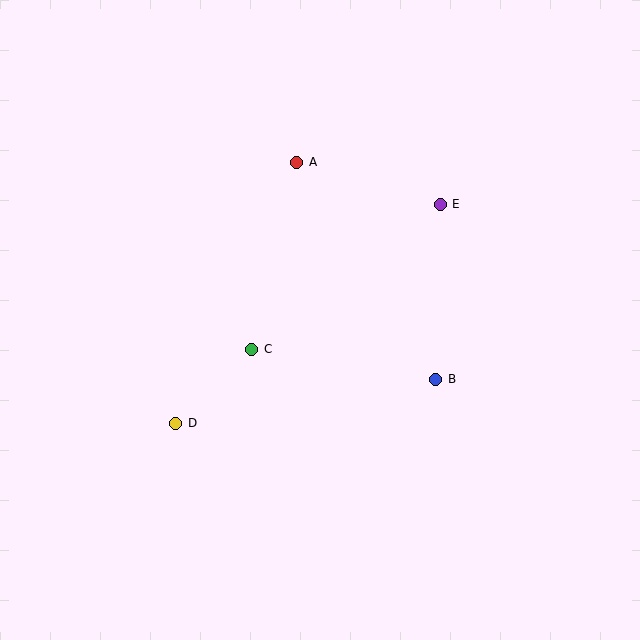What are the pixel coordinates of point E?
Point E is at (440, 204).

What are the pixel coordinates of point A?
Point A is at (297, 162).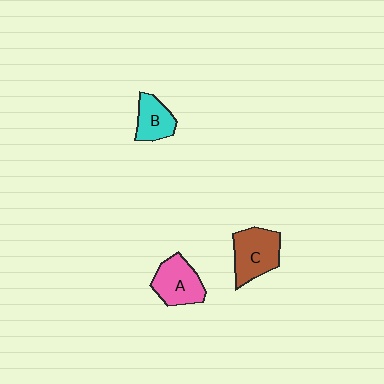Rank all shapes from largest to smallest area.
From largest to smallest: C (brown), A (pink), B (cyan).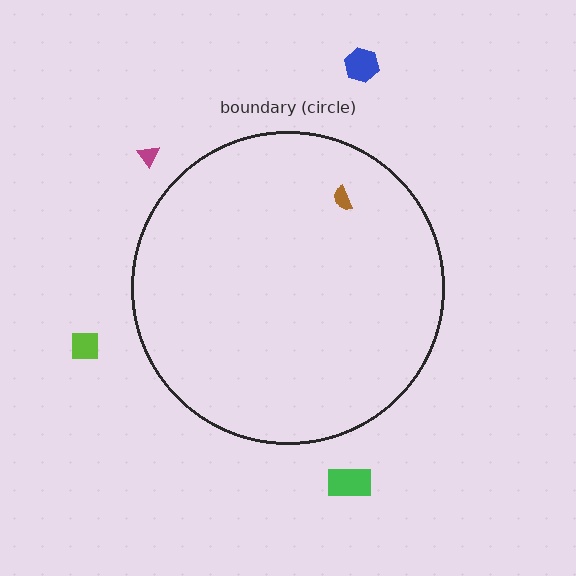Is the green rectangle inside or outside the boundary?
Outside.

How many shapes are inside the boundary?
1 inside, 4 outside.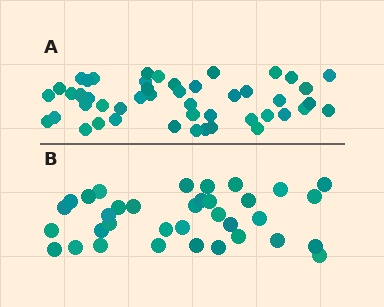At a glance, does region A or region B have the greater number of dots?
Region A (the top region) has more dots.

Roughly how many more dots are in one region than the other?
Region A has roughly 12 or so more dots than region B.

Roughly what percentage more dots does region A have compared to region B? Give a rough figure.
About 35% more.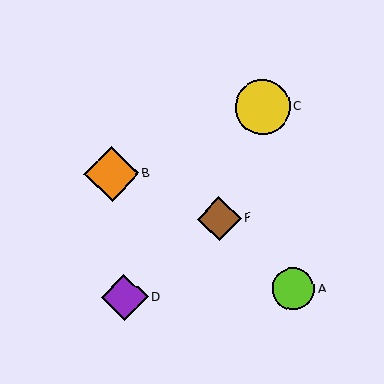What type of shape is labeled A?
Shape A is a lime circle.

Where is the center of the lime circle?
The center of the lime circle is at (293, 289).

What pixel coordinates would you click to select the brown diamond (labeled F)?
Click at (219, 219) to select the brown diamond F.